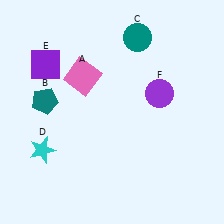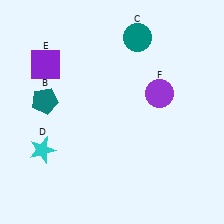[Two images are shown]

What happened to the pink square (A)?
The pink square (A) was removed in Image 2. It was in the top-left area of Image 1.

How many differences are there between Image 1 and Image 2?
There is 1 difference between the two images.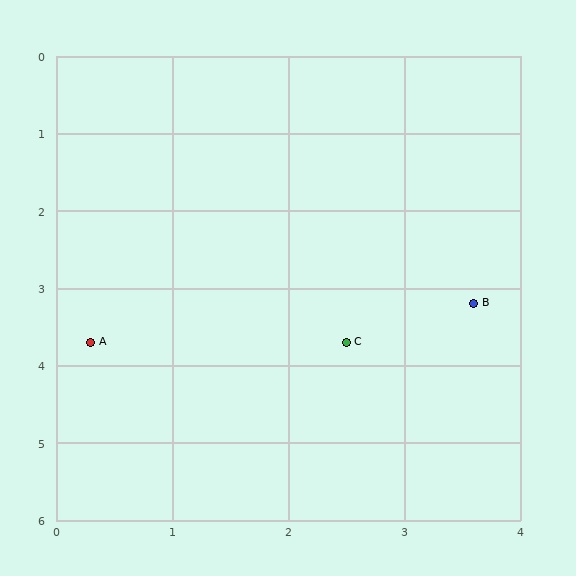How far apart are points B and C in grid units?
Points B and C are about 1.2 grid units apart.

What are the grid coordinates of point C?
Point C is at approximately (2.5, 3.7).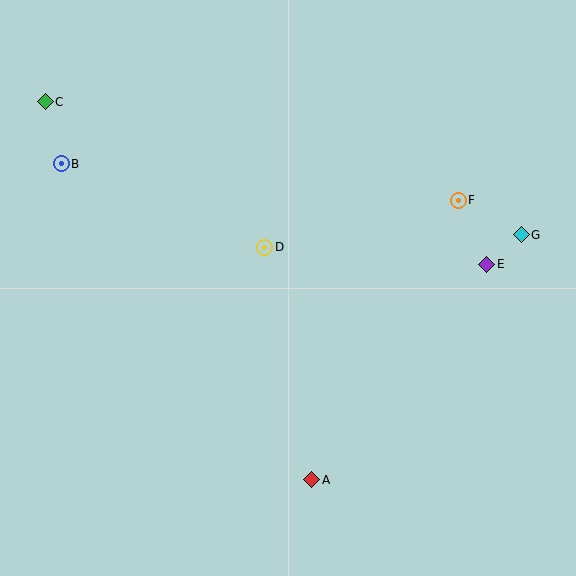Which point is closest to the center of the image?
Point D at (265, 247) is closest to the center.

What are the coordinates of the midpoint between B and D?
The midpoint between B and D is at (163, 206).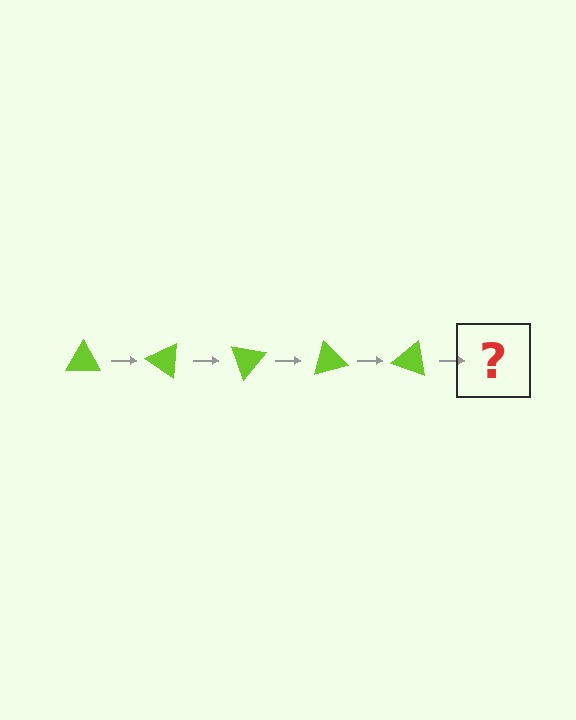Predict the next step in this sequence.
The next step is a lime triangle rotated 175 degrees.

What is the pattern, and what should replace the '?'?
The pattern is that the triangle rotates 35 degrees each step. The '?' should be a lime triangle rotated 175 degrees.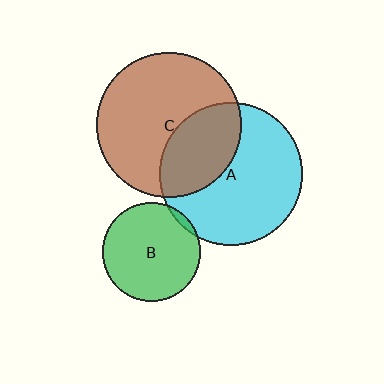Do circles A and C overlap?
Yes.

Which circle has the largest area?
Circle C (brown).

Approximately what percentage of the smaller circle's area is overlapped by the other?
Approximately 35%.